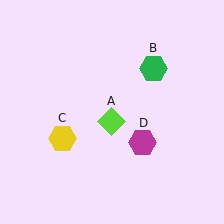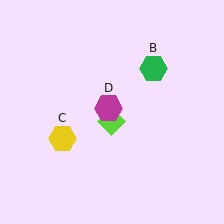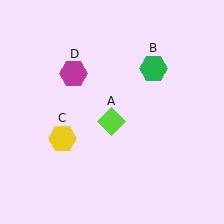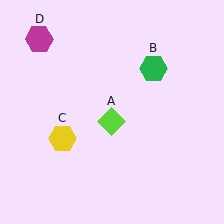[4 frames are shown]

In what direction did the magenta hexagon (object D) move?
The magenta hexagon (object D) moved up and to the left.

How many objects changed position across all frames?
1 object changed position: magenta hexagon (object D).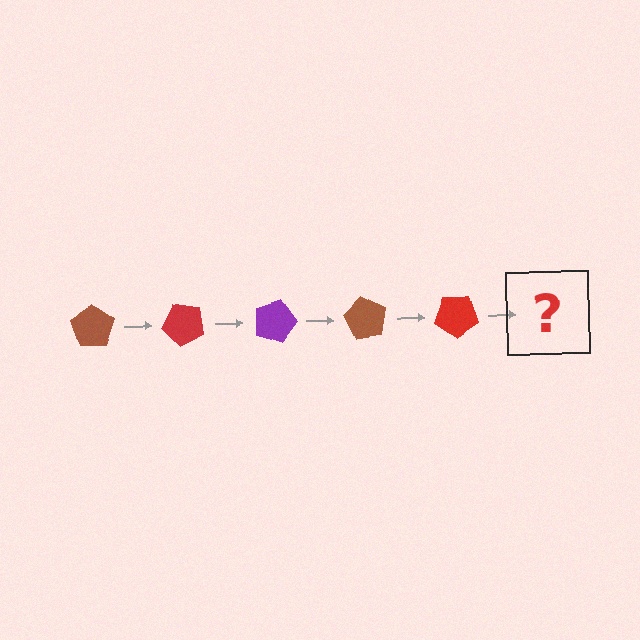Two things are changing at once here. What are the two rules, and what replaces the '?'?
The two rules are that it rotates 45 degrees each step and the color cycles through brown, red, and purple. The '?' should be a purple pentagon, rotated 225 degrees from the start.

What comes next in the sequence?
The next element should be a purple pentagon, rotated 225 degrees from the start.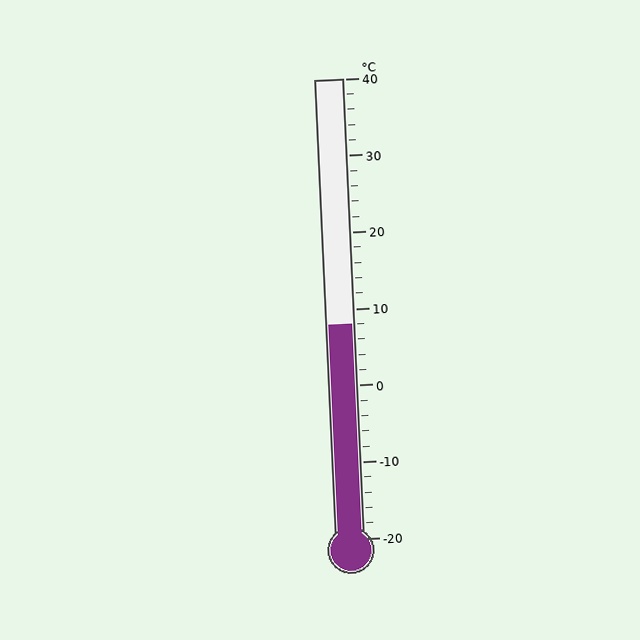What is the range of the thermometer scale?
The thermometer scale ranges from -20°C to 40°C.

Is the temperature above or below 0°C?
The temperature is above 0°C.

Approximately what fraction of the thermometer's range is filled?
The thermometer is filled to approximately 45% of its range.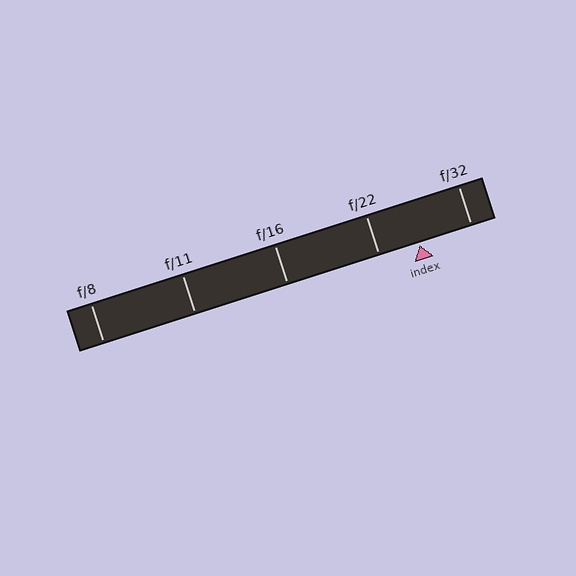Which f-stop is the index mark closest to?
The index mark is closest to f/22.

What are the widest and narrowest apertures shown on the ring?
The widest aperture shown is f/8 and the narrowest is f/32.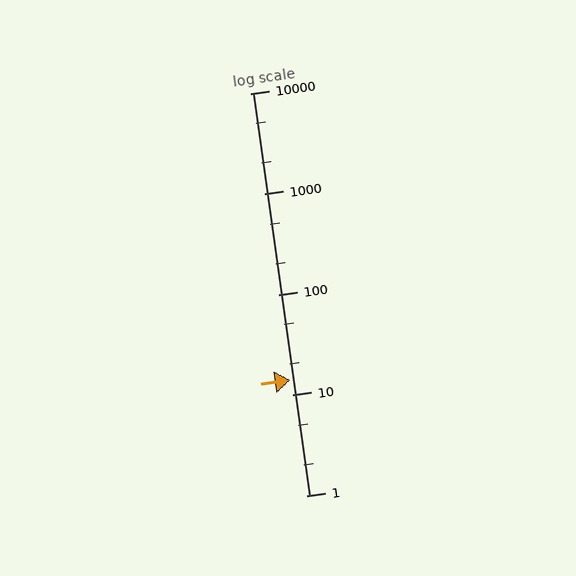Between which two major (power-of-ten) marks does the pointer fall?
The pointer is between 10 and 100.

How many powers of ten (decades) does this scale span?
The scale spans 4 decades, from 1 to 10000.